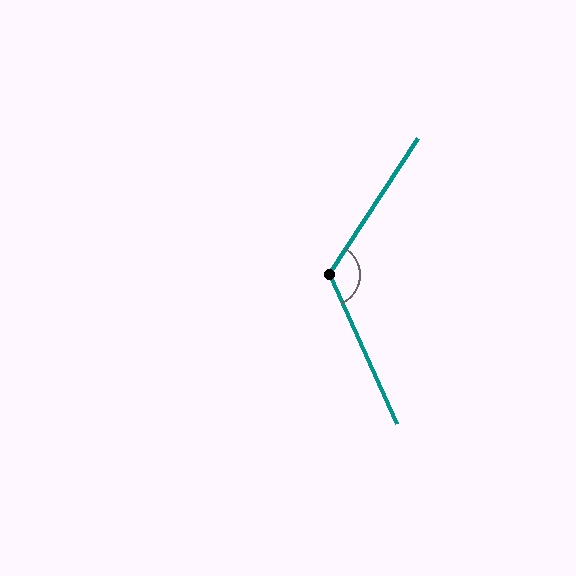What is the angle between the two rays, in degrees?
Approximately 123 degrees.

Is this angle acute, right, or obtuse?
It is obtuse.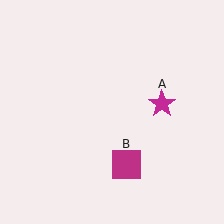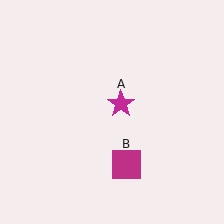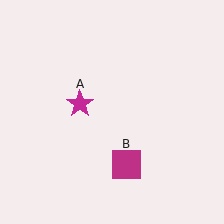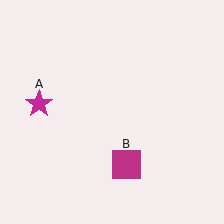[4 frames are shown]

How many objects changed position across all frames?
1 object changed position: magenta star (object A).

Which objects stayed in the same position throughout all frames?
Magenta square (object B) remained stationary.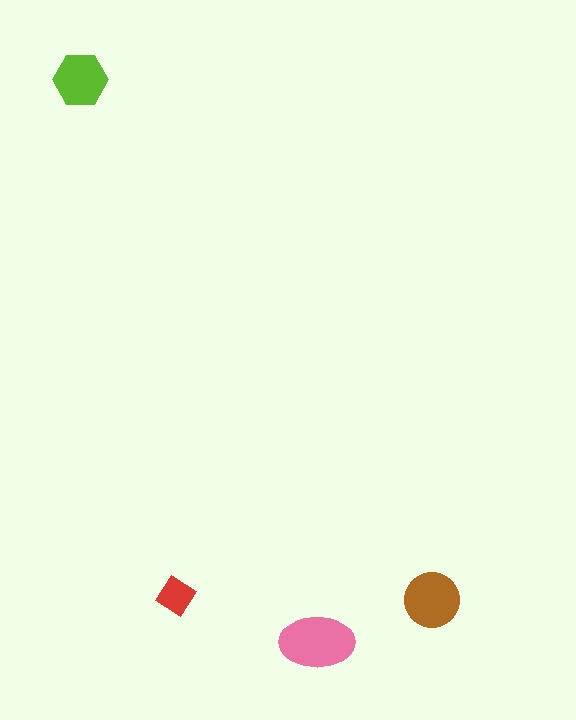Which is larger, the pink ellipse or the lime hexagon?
The pink ellipse.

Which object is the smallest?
The red diamond.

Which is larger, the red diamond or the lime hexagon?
The lime hexagon.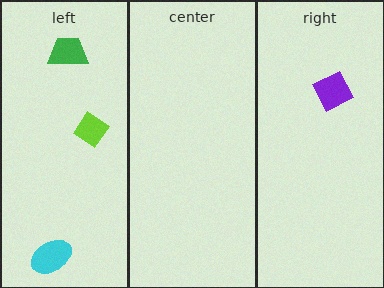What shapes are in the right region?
The purple diamond.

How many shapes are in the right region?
1.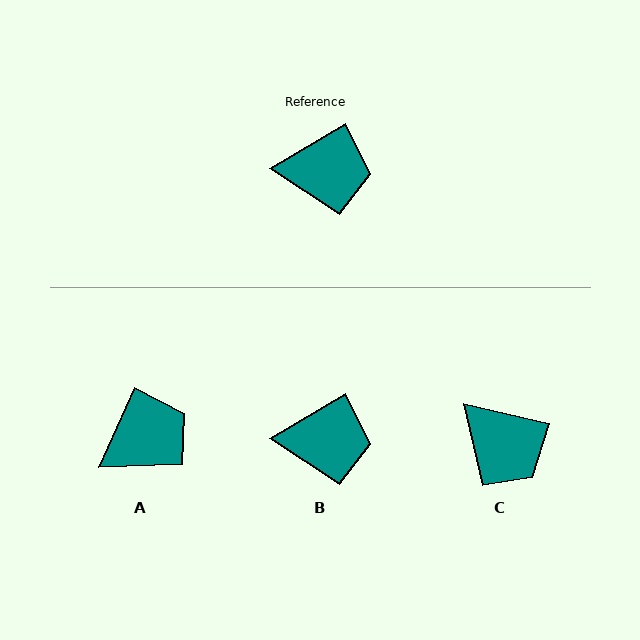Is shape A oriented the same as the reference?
No, it is off by about 36 degrees.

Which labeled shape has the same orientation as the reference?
B.